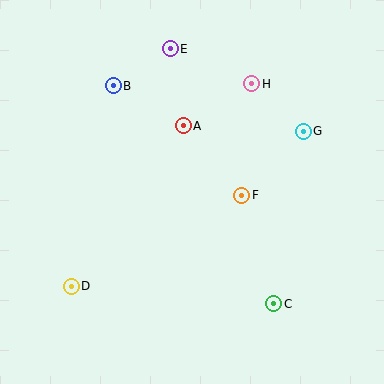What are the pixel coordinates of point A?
Point A is at (183, 126).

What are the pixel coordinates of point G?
Point G is at (303, 131).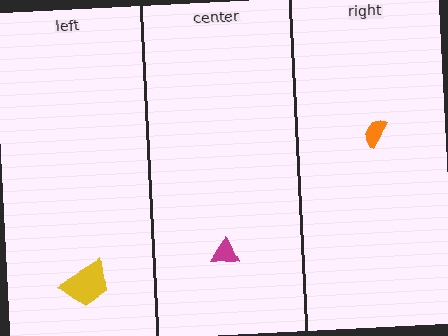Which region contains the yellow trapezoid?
The left region.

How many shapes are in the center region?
1.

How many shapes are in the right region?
1.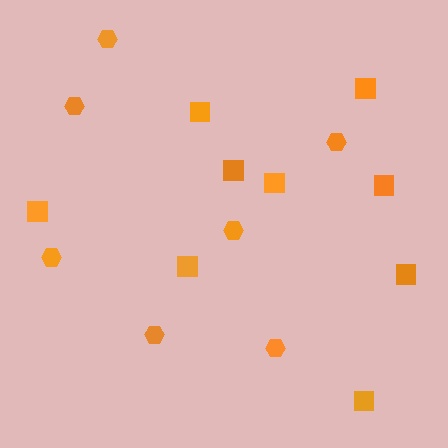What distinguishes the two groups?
There are 2 groups: one group of squares (9) and one group of hexagons (7).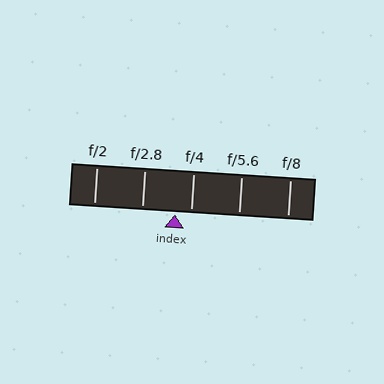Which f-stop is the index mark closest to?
The index mark is closest to f/4.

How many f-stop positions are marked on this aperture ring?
There are 5 f-stop positions marked.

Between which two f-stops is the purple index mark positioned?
The index mark is between f/2.8 and f/4.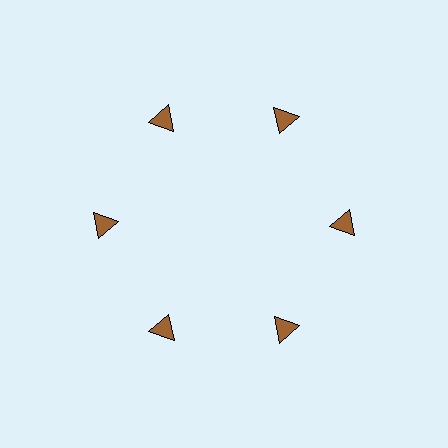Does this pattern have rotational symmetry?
Yes, this pattern has 6-fold rotational symmetry. It looks the same after rotating 60 degrees around the center.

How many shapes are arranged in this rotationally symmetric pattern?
There are 6 shapes, arranged in 6 groups of 1.